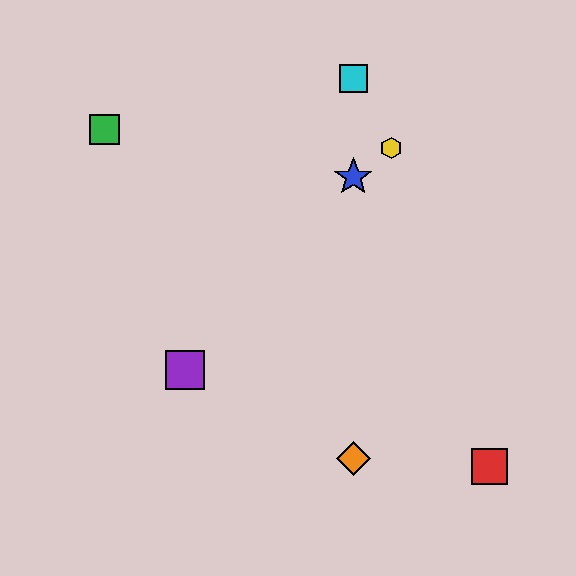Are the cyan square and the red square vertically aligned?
No, the cyan square is at x≈353 and the red square is at x≈490.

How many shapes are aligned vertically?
3 shapes (the blue star, the orange diamond, the cyan square) are aligned vertically.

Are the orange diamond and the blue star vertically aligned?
Yes, both are at x≈353.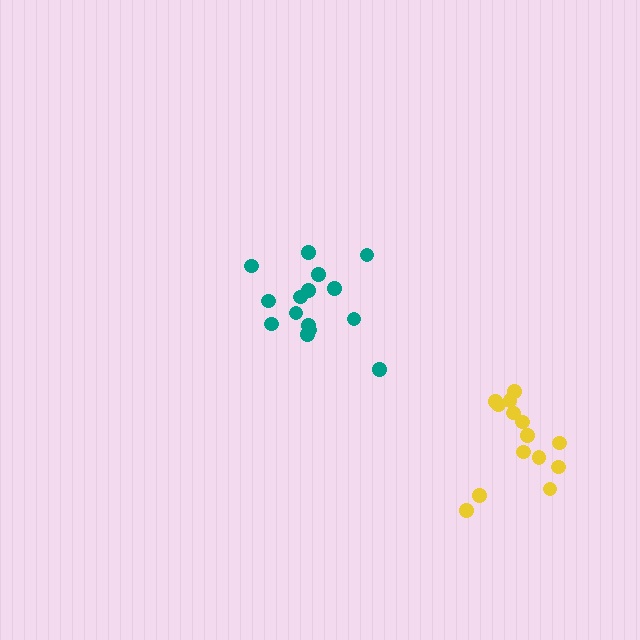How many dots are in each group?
Group 1: 15 dots, Group 2: 14 dots (29 total).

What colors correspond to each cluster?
The clusters are colored: teal, yellow.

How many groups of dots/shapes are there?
There are 2 groups.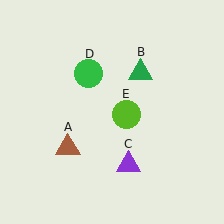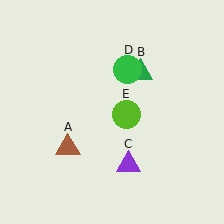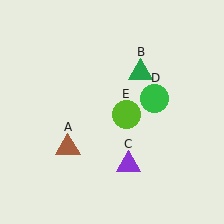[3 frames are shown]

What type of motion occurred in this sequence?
The green circle (object D) rotated clockwise around the center of the scene.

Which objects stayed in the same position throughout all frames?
Brown triangle (object A) and green triangle (object B) and purple triangle (object C) and lime circle (object E) remained stationary.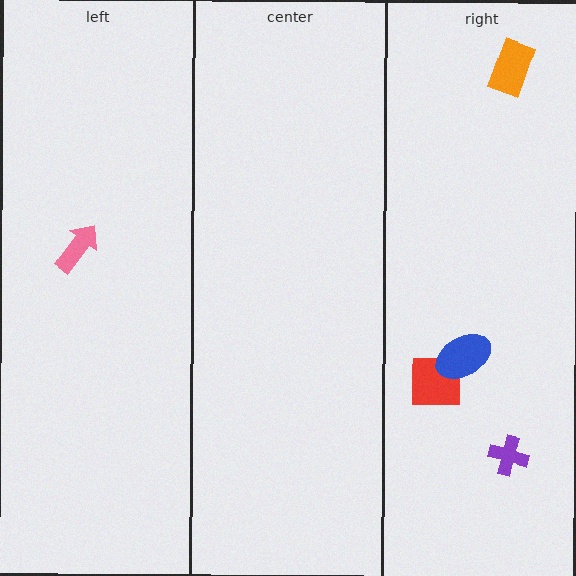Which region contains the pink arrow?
The left region.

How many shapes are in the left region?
1.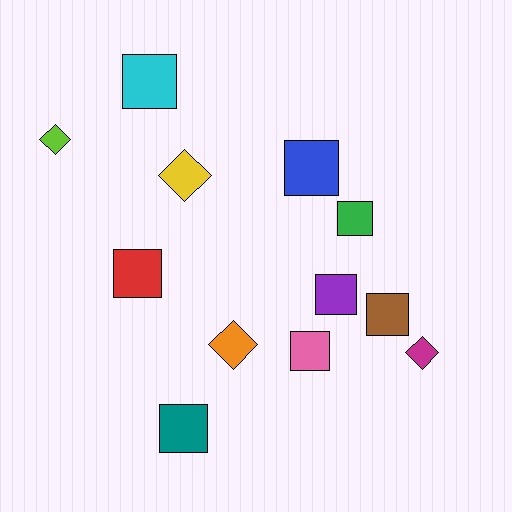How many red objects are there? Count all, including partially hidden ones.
There is 1 red object.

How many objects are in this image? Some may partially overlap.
There are 12 objects.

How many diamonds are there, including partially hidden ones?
There are 4 diamonds.